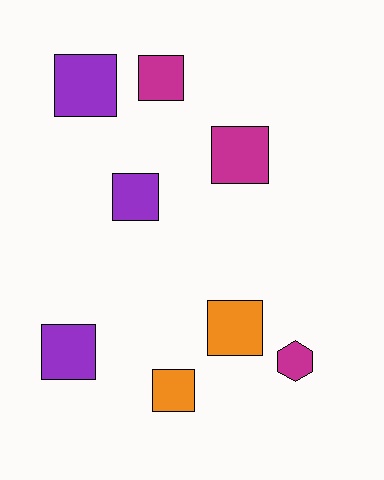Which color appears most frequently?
Purple, with 3 objects.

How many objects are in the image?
There are 8 objects.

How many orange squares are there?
There are 2 orange squares.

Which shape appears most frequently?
Square, with 7 objects.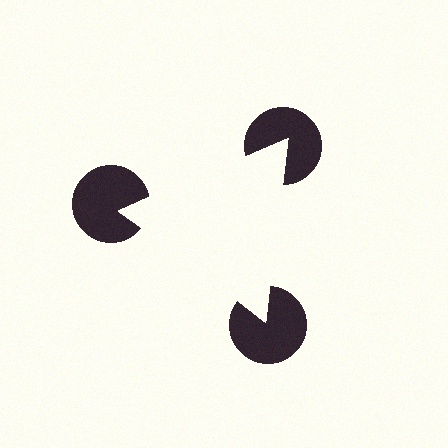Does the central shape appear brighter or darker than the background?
It typically appears slightly brighter than the background, even though no actual brightness change is drawn.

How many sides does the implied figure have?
3 sides.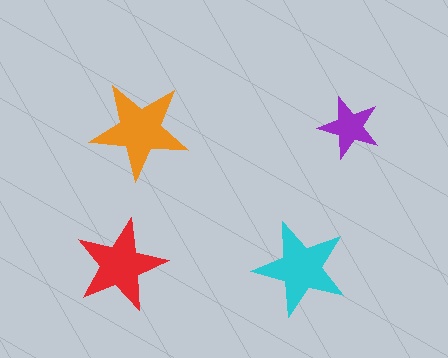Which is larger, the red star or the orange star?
The orange one.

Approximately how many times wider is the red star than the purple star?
About 1.5 times wider.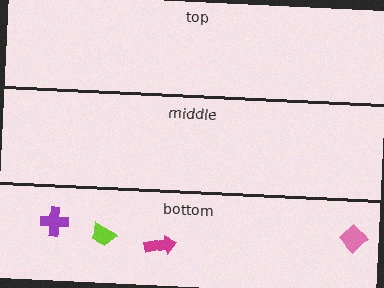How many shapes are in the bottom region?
4.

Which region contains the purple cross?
The bottom region.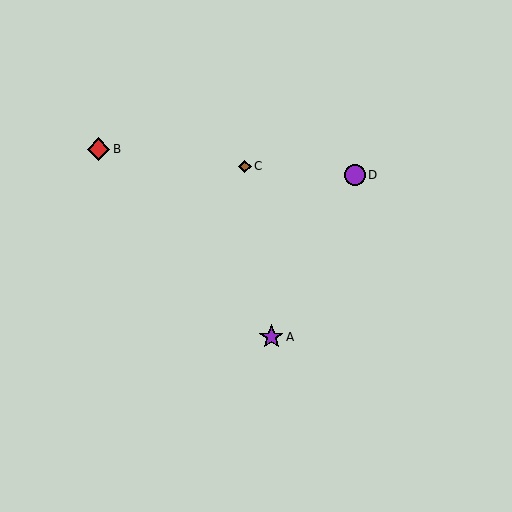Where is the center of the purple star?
The center of the purple star is at (271, 337).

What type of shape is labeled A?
Shape A is a purple star.